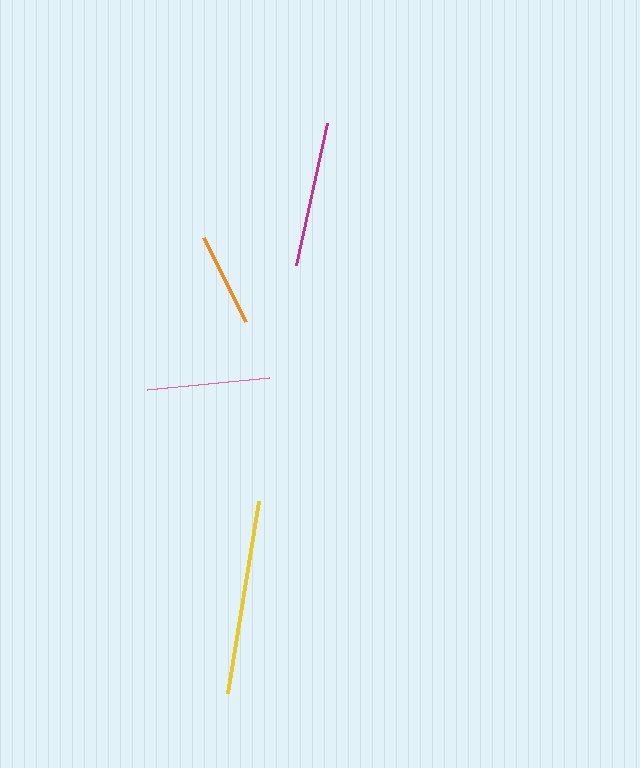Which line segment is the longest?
The yellow line is the longest at approximately 194 pixels.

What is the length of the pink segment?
The pink segment is approximately 122 pixels long.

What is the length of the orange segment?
The orange segment is approximately 94 pixels long.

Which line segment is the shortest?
The orange line is the shortest at approximately 94 pixels.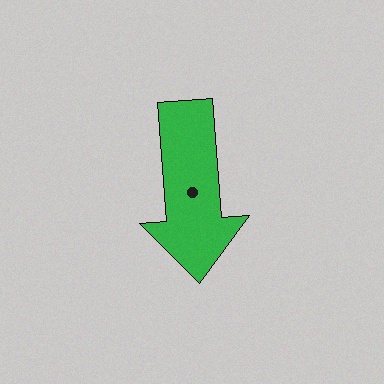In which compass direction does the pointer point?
South.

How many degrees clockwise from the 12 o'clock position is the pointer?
Approximately 176 degrees.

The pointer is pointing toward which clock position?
Roughly 6 o'clock.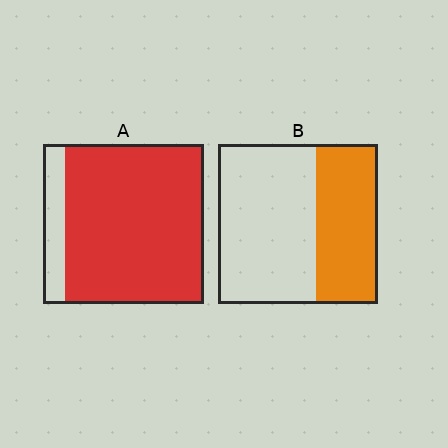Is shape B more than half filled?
No.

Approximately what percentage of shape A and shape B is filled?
A is approximately 85% and B is approximately 40%.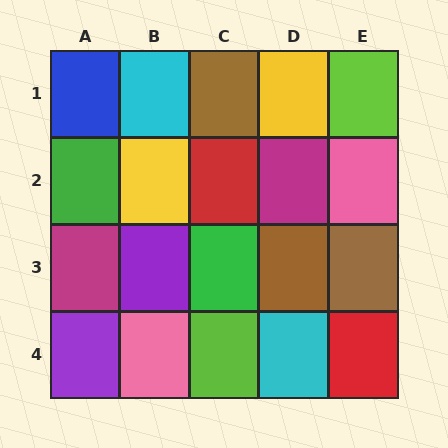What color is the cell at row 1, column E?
Lime.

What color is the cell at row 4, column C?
Lime.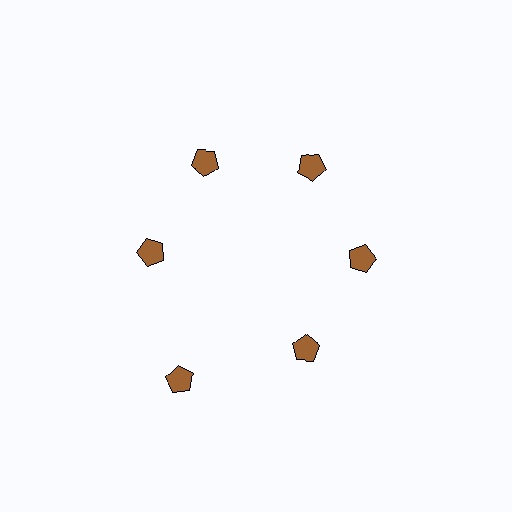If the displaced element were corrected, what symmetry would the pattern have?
It would have 6-fold rotational symmetry — the pattern would map onto itself every 60 degrees.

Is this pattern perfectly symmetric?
No. The 6 brown pentagons are arranged in a ring, but one element near the 7 o'clock position is pushed outward from the center, breaking the 6-fold rotational symmetry.